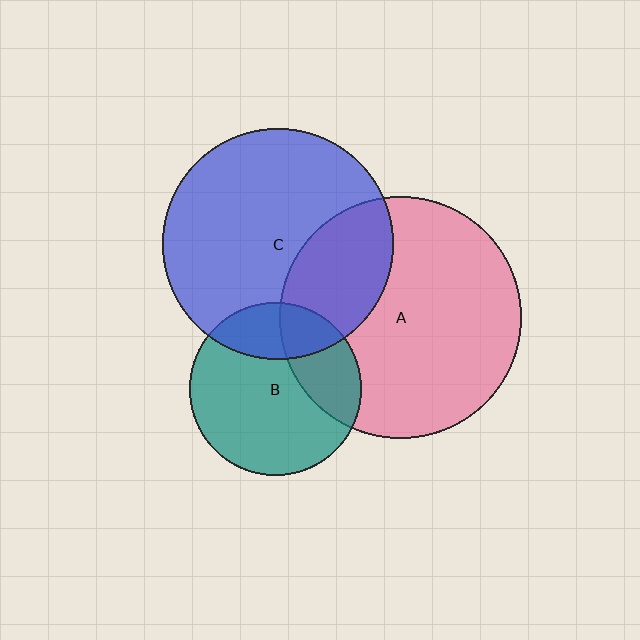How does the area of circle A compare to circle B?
Approximately 2.0 times.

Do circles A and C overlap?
Yes.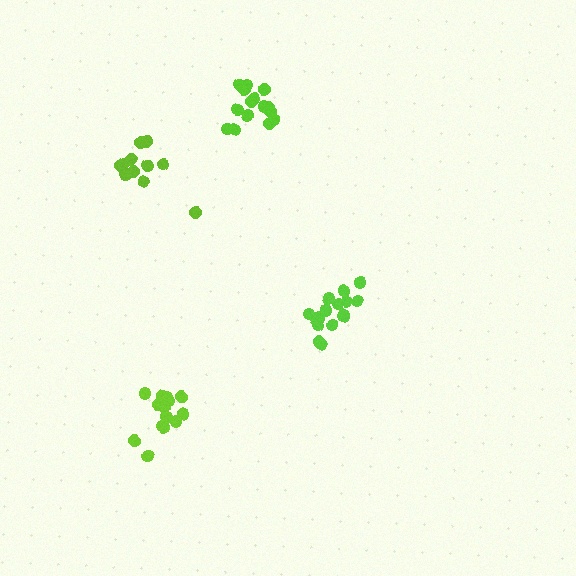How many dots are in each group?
Group 1: 16 dots, Group 2: 11 dots, Group 3: 15 dots, Group 4: 15 dots (57 total).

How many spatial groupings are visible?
There are 4 spatial groupings.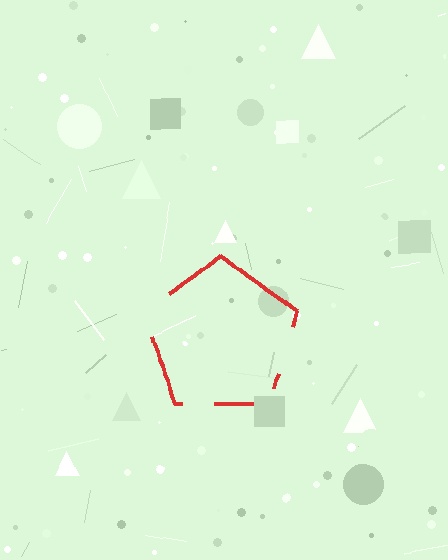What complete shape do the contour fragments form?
The contour fragments form a pentagon.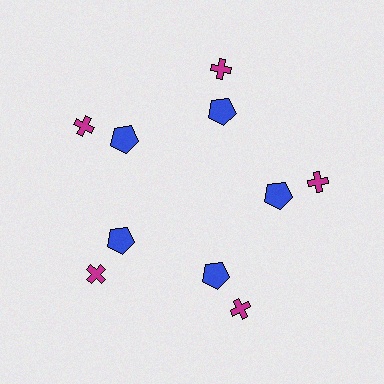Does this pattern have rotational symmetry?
Yes, this pattern has 5-fold rotational symmetry. It looks the same after rotating 72 degrees around the center.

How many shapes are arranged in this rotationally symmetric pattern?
There are 10 shapes, arranged in 5 groups of 2.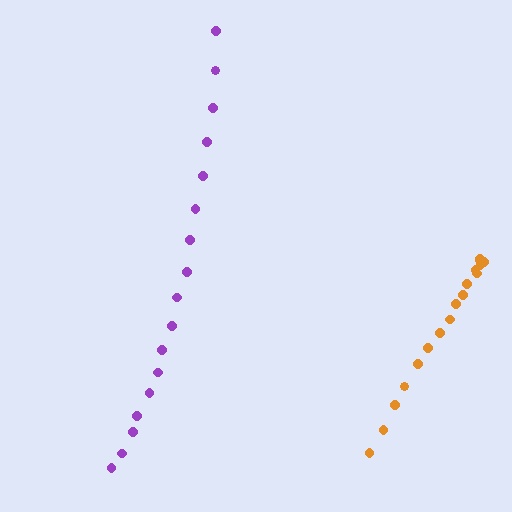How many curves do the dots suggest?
There are 2 distinct paths.